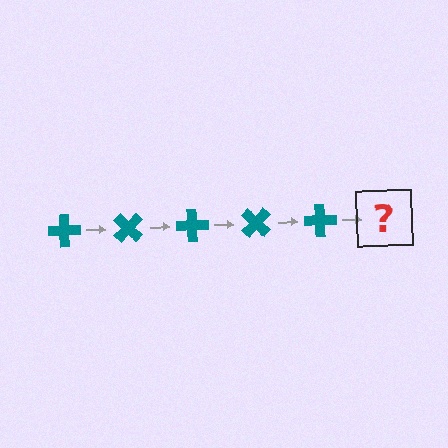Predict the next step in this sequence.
The next step is a teal cross rotated 225 degrees.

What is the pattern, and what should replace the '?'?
The pattern is that the cross rotates 45 degrees each step. The '?' should be a teal cross rotated 225 degrees.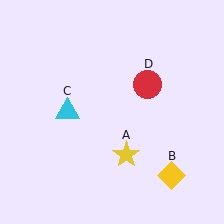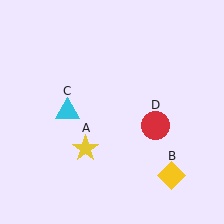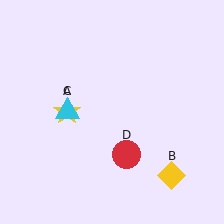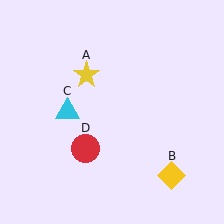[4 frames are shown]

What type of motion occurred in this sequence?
The yellow star (object A), red circle (object D) rotated clockwise around the center of the scene.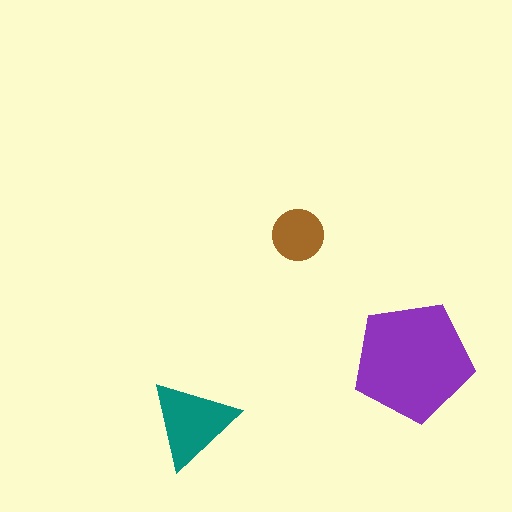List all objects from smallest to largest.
The brown circle, the teal triangle, the purple pentagon.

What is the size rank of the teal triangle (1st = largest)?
2nd.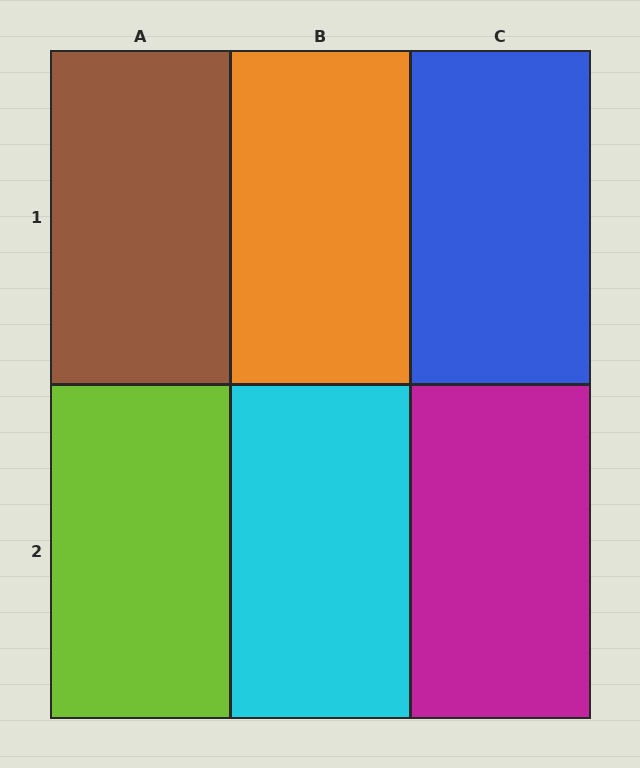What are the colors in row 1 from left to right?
Brown, orange, blue.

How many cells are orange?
1 cell is orange.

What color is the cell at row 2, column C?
Magenta.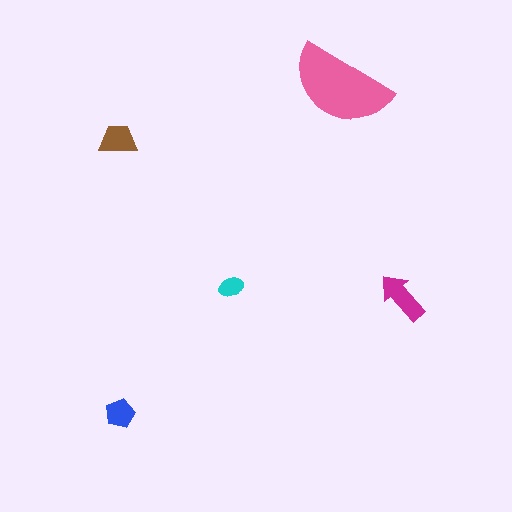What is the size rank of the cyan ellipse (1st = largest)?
5th.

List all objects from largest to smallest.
The pink semicircle, the magenta arrow, the brown trapezoid, the blue pentagon, the cyan ellipse.